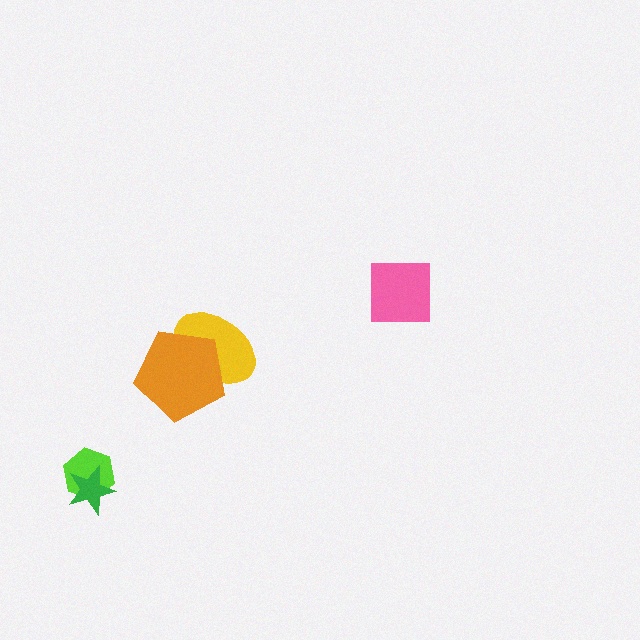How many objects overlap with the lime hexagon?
1 object overlaps with the lime hexagon.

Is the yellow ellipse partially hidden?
Yes, it is partially covered by another shape.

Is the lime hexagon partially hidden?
Yes, it is partially covered by another shape.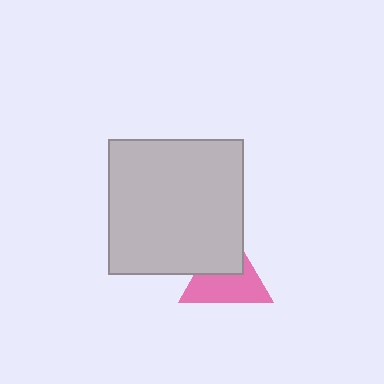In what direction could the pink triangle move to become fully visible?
The pink triangle could move toward the lower-right. That would shift it out from behind the light gray square entirely.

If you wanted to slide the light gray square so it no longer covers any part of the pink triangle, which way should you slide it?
Slide it toward the upper-left — that is the most direct way to separate the two shapes.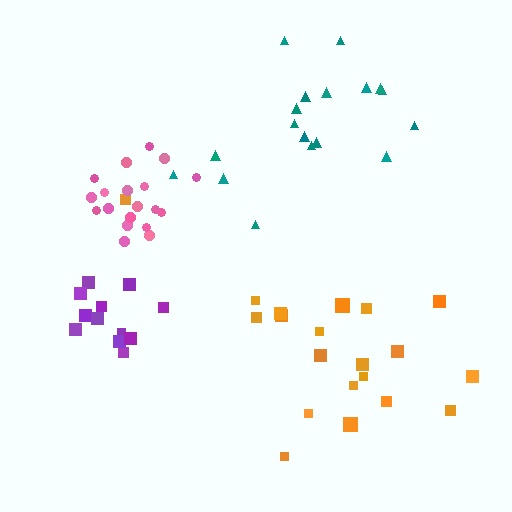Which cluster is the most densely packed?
Pink.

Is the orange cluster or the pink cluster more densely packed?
Pink.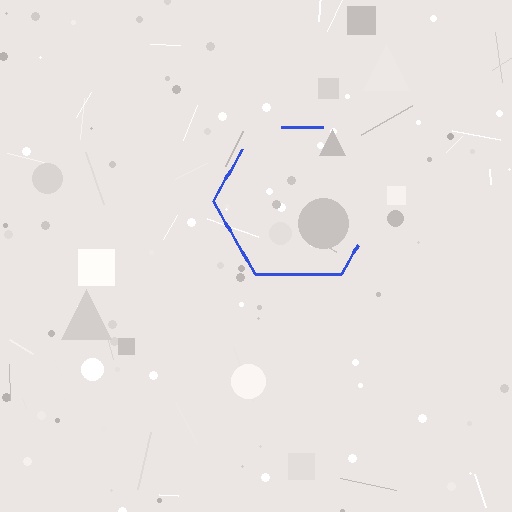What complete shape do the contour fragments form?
The contour fragments form a hexagon.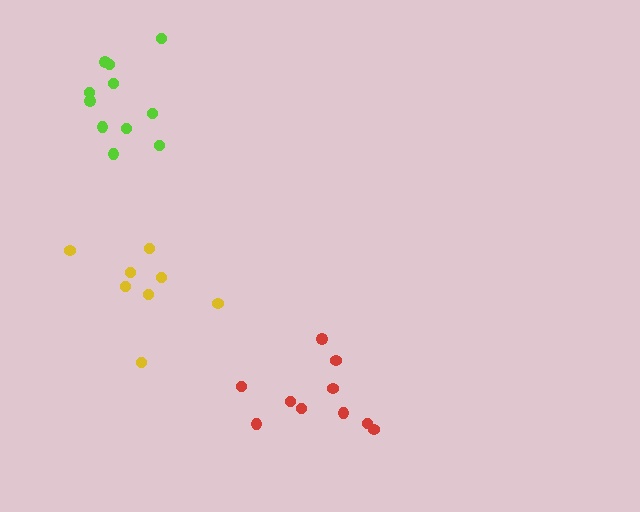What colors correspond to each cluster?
The clusters are colored: red, lime, yellow.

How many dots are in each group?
Group 1: 10 dots, Group 2: 11 dots, Group 3: 8 dots (29 total).